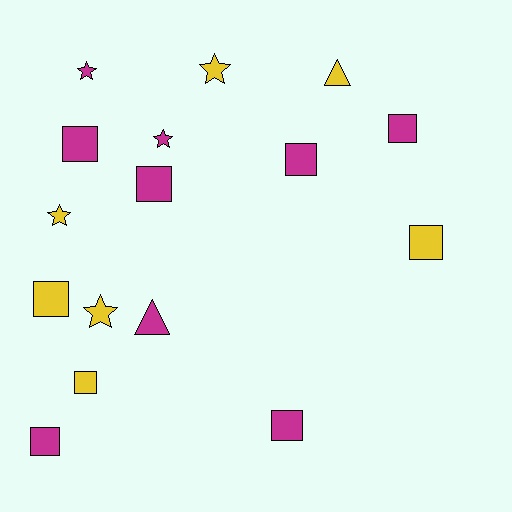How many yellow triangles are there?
There is 1 yellow triangle.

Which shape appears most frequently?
Square, with 9 objects.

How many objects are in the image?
There are 16 objects.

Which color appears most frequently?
Magenta, with 9 objects.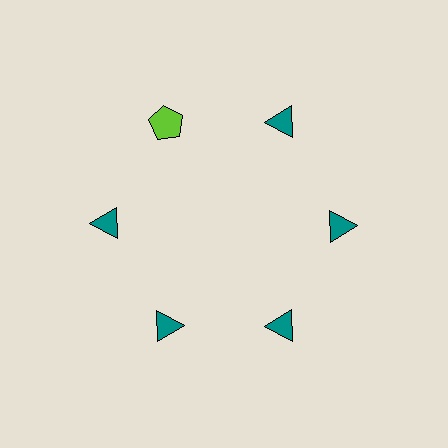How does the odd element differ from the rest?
It differs in both color (lime instead of teal) and shape (pentagon instead of triangle).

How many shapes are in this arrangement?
There are 6 shapes arranged in a ring pattern.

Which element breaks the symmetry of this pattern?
The lime pentagon at roughly the 11 o'clock position breaks the symmetry. All other shapes are teal triangles.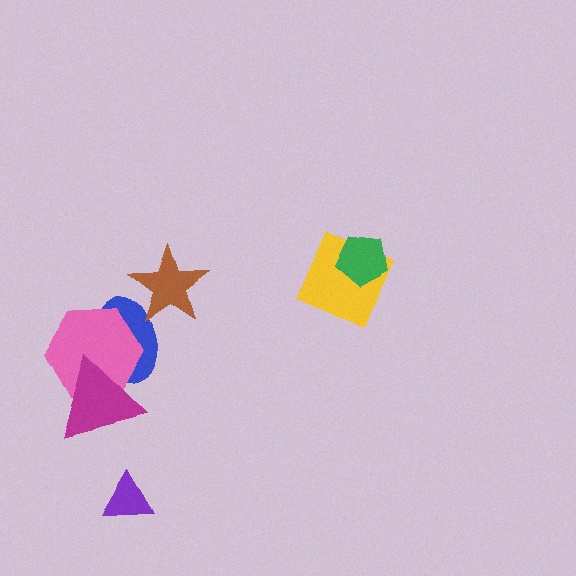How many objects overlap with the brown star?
1 object overlaps with the brown star.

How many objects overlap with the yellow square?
1 object overlaps with the yellow square.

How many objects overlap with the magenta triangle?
2 objects overlap with the magenta triangle.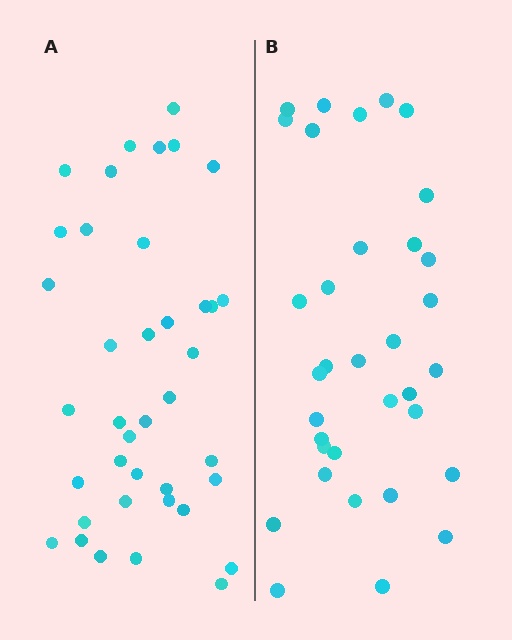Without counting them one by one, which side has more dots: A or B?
Region A (the left region) has more dots.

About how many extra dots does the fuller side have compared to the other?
Region A has about 5 more dots than region B.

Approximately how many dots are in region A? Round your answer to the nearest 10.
About 40 dots. (The exact count is 39, which rounds to 40.)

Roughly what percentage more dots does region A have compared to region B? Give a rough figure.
About 15% more.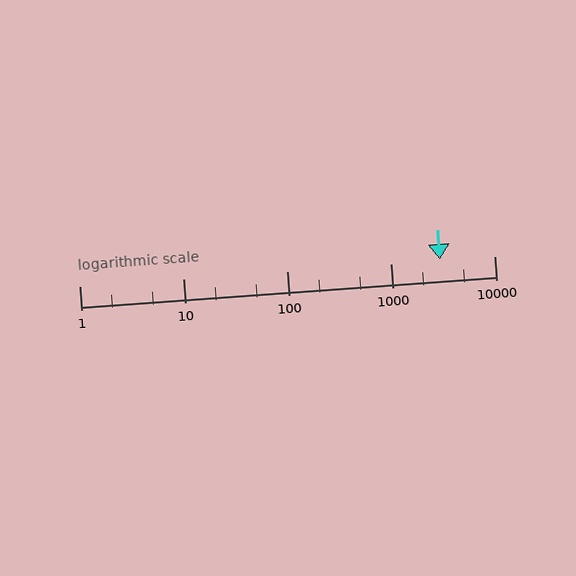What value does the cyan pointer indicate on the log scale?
The pointer indicates approximately 3000.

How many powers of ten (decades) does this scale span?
The scale spans 4 decades, from 1 to 10000.